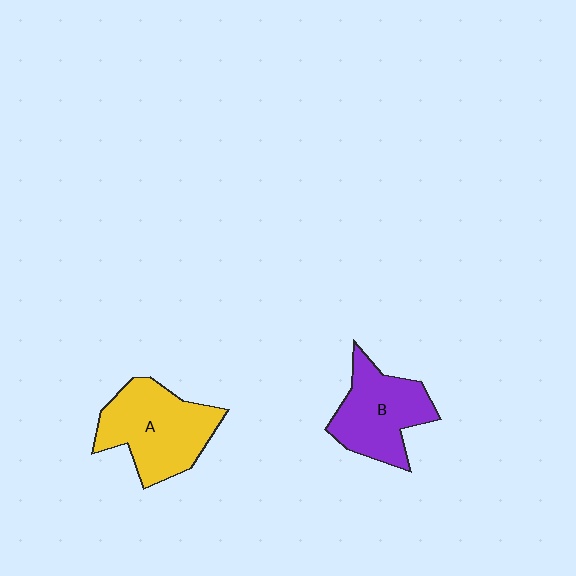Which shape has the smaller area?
Shape B (purple).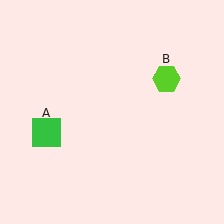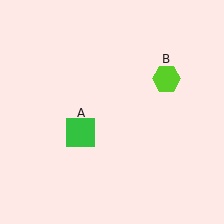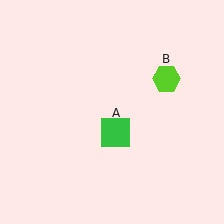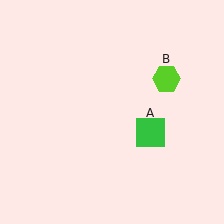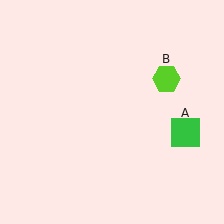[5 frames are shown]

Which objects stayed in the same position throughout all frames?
Lime hexagon (object B) remained stationary.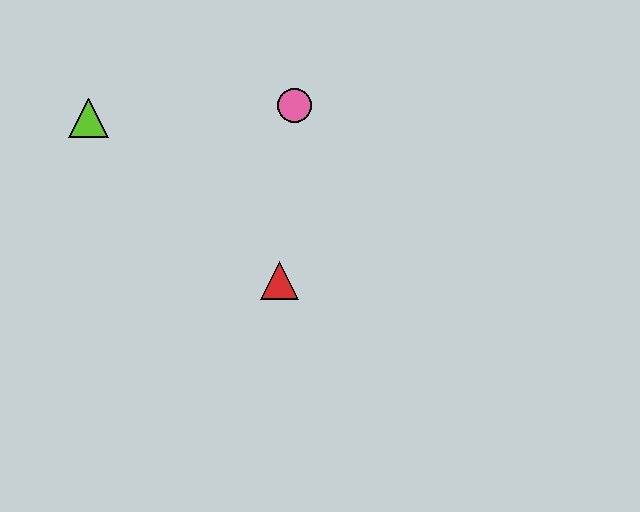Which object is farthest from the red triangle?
The lime triangle is farthest from the red triangle.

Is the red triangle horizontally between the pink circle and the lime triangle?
Yes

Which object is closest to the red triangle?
The pink circle is closest to the red triangle.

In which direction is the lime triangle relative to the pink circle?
The lime triangle is to the left of the pink circle.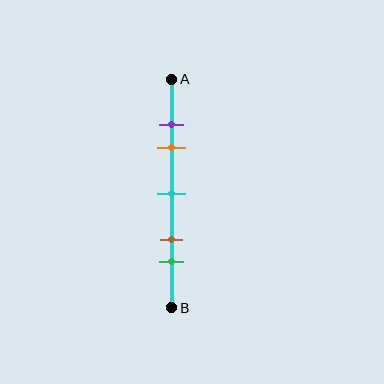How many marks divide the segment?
There are 5 marks dividing the segment.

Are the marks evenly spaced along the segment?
No, the marks are not evenly spaced.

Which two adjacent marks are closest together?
The purple and orange marks are the closest adjacent pair.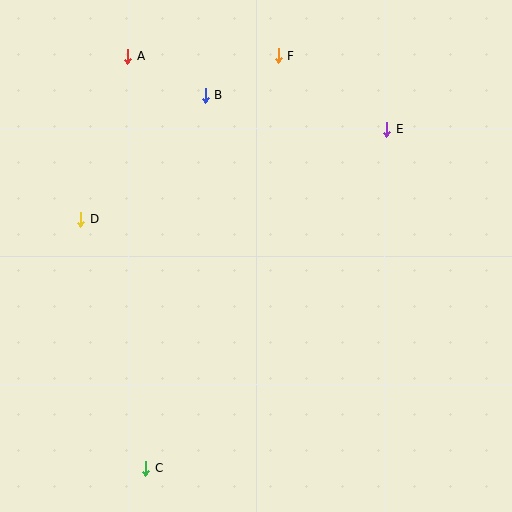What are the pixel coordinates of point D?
Point D is at (81, 219).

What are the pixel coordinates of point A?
Point A is at (128, 56).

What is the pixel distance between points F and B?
The distance between F and B is 83 pixels.